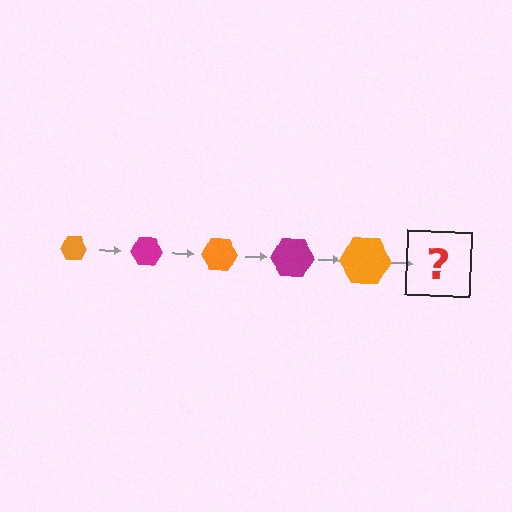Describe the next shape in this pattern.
It should be a magenta hexagon, larger than the previous one.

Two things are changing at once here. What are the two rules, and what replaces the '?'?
The two rules are that the hexagon grows larger each step and the color cycles through orange and magenta. The '?' should be a magenta hexagon, larger than the previous one.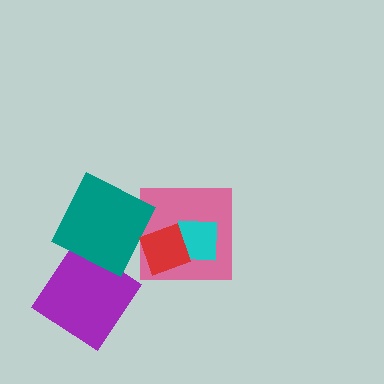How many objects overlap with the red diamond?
2 objects overlap with the red diamond.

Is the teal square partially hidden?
No, no other shape covers it.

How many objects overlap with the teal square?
0 objects overlap with the teal square.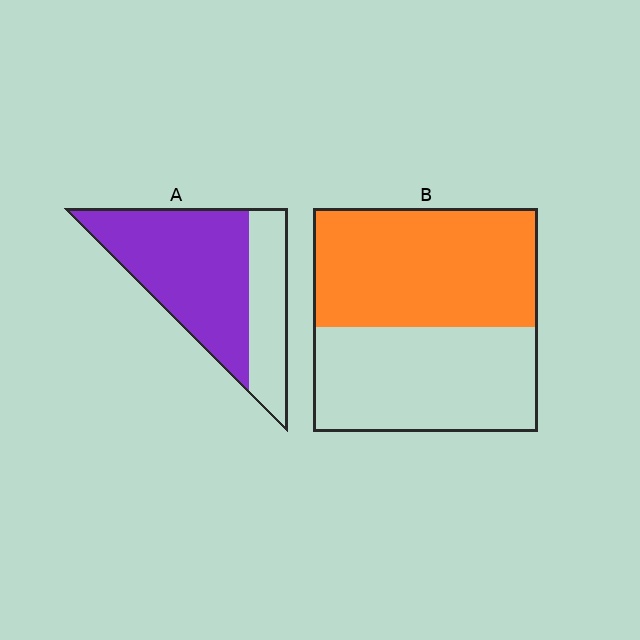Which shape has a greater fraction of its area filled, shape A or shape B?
Shape A.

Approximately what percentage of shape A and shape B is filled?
A is approximately 70% and B is approximately 55%.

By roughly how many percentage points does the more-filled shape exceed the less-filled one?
By roughly 15 percentage points (A over B).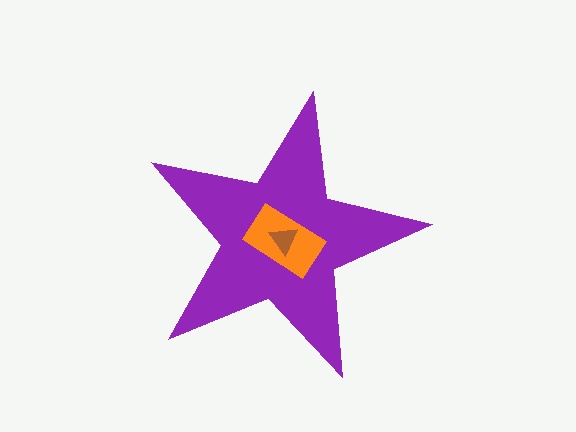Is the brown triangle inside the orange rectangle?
Yes.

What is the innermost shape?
The brown triangle.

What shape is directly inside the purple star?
The orange rectangle.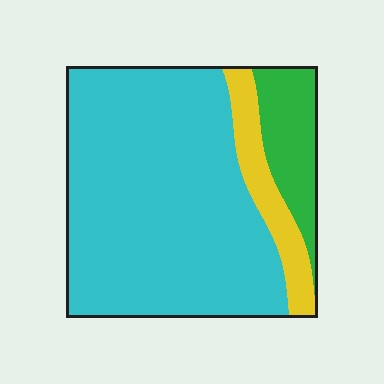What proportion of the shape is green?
Green takes up about one eighth (1/8) of the shape.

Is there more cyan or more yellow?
Cyan.